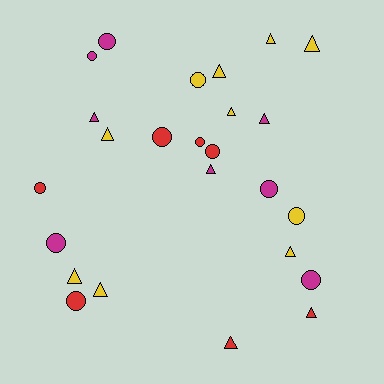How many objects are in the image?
There are 25 objects.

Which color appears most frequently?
Yellow, with 10 objects.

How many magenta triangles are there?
There are 3 magenta triangles.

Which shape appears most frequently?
Triangle, with 13 objects.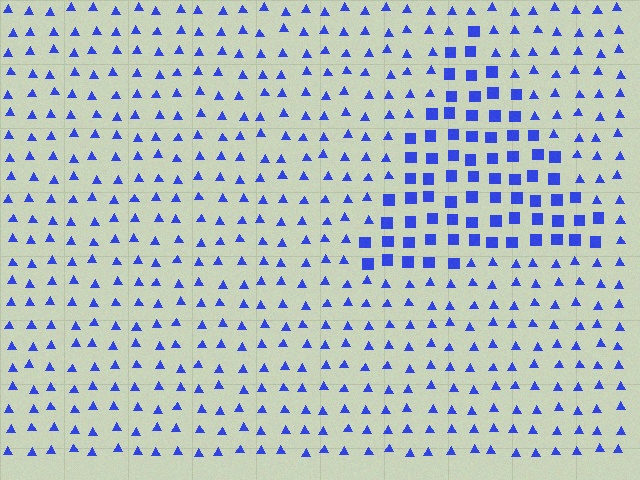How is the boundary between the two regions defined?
The boundary is defined by a change in element shape: squares inside vs. triangles outside. All elements share the same color and spacing.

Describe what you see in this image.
The image is filled with small blue elements arranged in a uniform grid. A triangle-shaped region contains squares, while the surrounding area contains triangles. The boundary is defined purely by the change in element shape.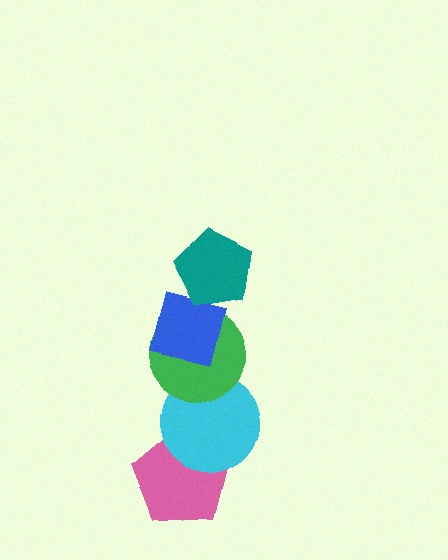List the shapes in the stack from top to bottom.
From top to bottom: the teal pentagon, the blue square, the green circle, the cyan circle, the pink pentagon.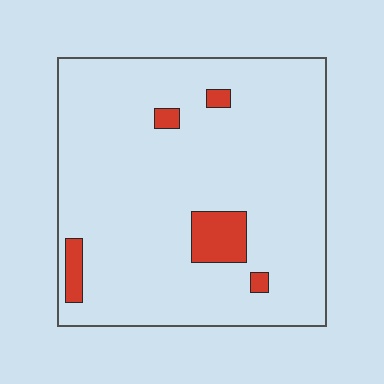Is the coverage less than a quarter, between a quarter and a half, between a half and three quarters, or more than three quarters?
Less than a quarter.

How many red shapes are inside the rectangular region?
5.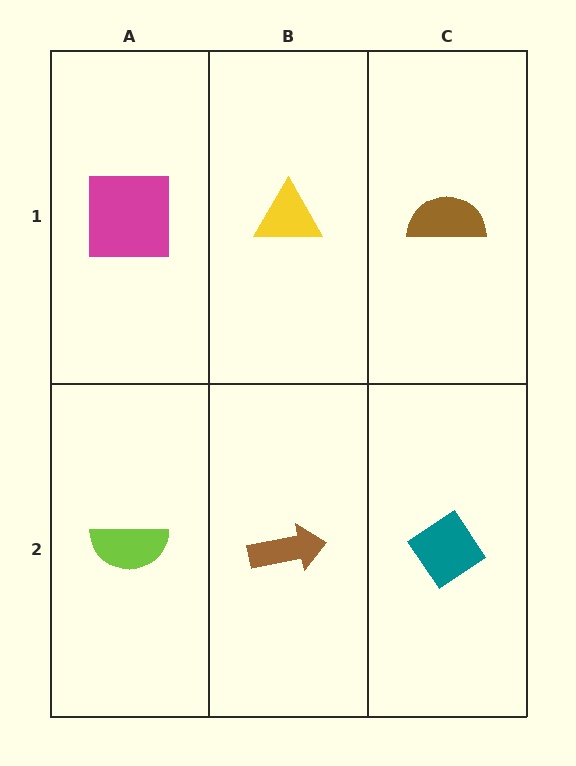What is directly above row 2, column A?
A magenta square.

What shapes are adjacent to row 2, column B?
A yellow triangle (row 1, column B), a lime semicircle (row 2, column A), a teal diamond (row 2, column C).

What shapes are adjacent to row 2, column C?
A brown semicircle (row 1, column C), a brown arrow (row 2, column B).